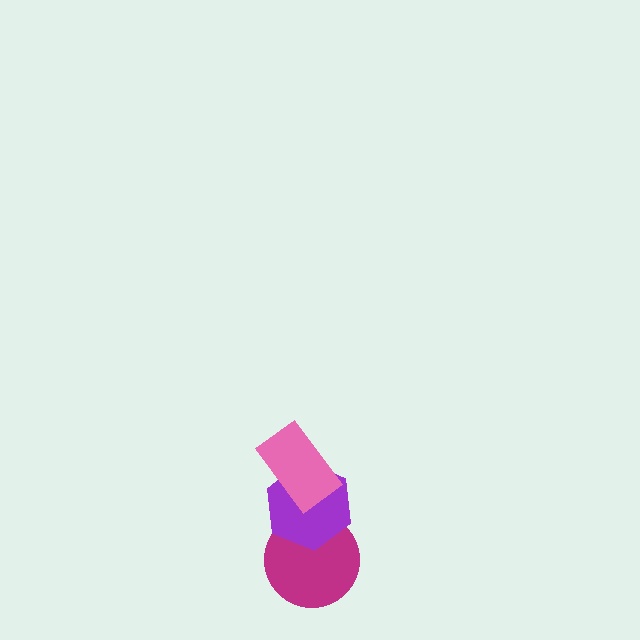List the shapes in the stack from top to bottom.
From top to bottom: the pink rectangle, the purple hexagon, the magenta circle.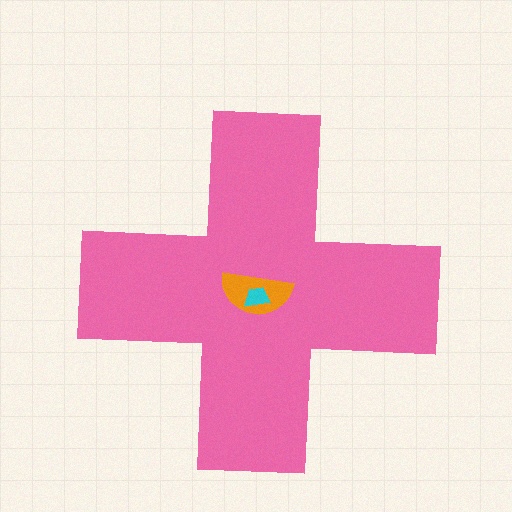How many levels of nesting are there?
3.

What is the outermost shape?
The pink cross.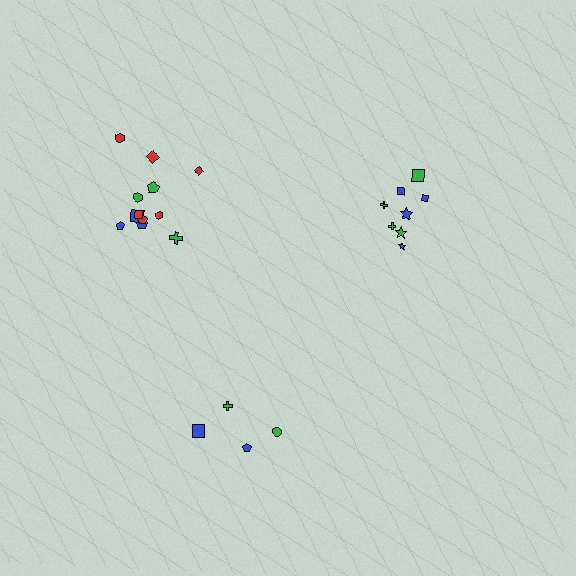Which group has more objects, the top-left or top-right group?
The top-left group.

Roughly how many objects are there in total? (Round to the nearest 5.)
Roughly 25 objects in total.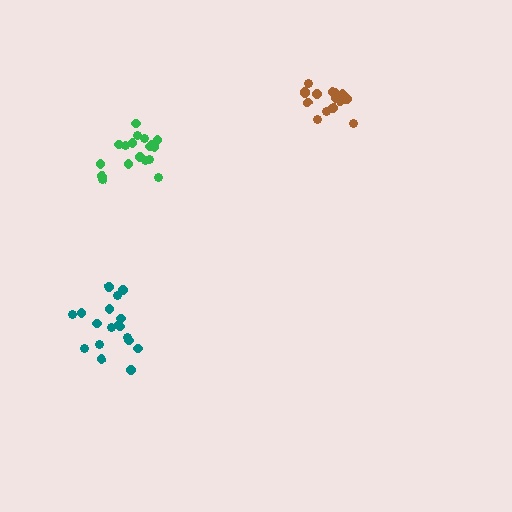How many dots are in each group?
Group 1: 17 dots, Group 2: 18 dots, Group 3: 19 dots (54 total).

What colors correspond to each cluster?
The clusters are colored: brown, green, teal.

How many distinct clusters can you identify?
There are 3 distinct clusters.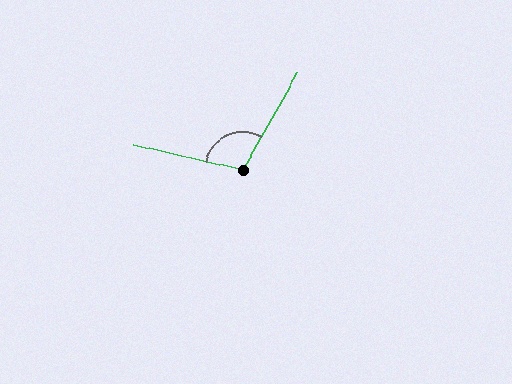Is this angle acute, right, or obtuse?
It is obtuse.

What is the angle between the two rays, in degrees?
Approximately 106 degrees.